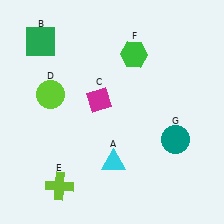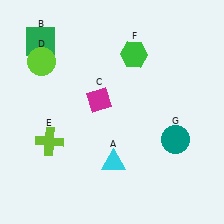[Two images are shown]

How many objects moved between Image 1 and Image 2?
2 objects moved between the two images.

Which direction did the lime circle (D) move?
The lime circle (D) moved up.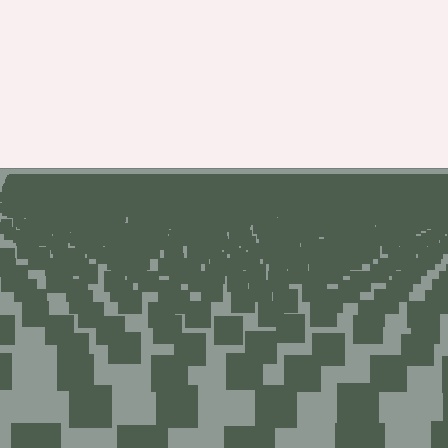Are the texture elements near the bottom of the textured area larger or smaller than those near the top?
Larger. Near the bottom, elements are closer to the viewer and appear at a bigger on-screen size.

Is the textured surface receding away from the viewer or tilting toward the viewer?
The surface is receding away from the viewer. Texture elements get smaller and denser toward the top.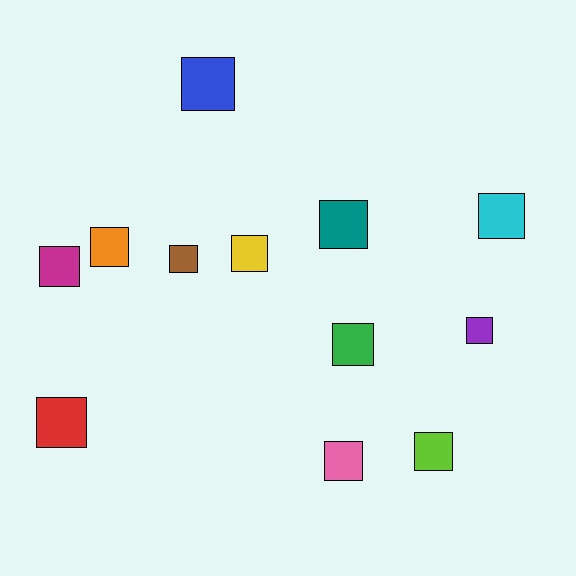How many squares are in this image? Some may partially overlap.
There are 12 squares.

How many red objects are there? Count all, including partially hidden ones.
There is 1 red object.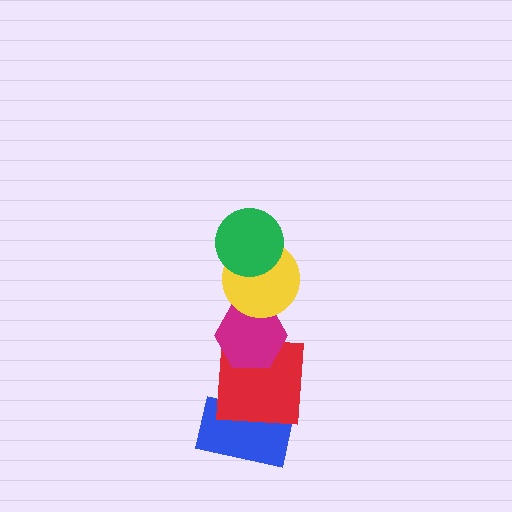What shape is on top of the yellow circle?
The green circle is on top of the yellow circle.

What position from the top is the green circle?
The green circle is 1st from the top.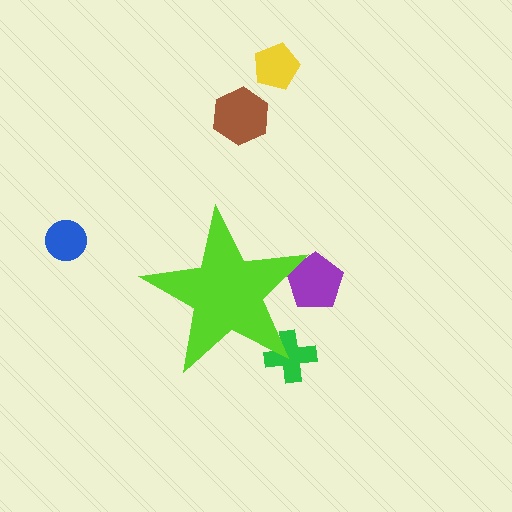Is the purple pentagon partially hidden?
Yes, the purple pentagon is partially hidden behind the lime star.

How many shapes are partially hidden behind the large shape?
2 shapes are partially hidden.